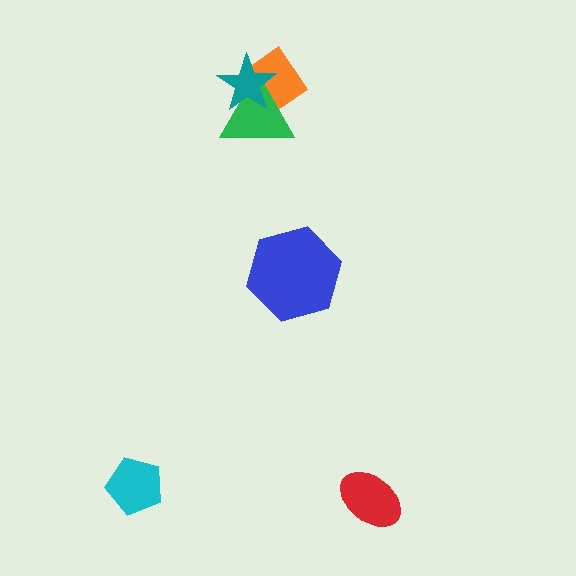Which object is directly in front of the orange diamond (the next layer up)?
The green triangle is directly in front of the orange diamond.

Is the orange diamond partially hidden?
Yes, it is partially covered by another shape.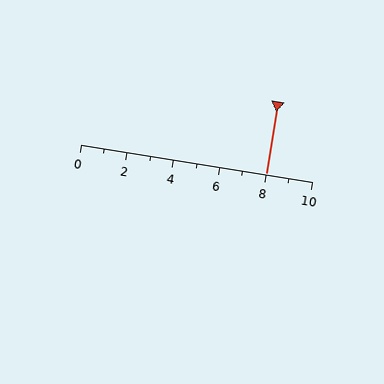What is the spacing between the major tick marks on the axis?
The major ticks are spaced 2 apart.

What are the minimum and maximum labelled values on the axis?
The axis runs from 0 to 10.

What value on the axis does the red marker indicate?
The marker indicates approximately 8.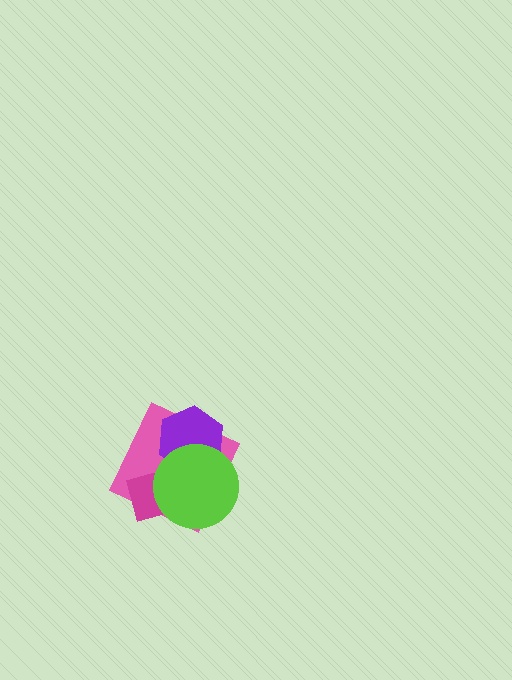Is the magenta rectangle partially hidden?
Yes, it is partially covered by another shape.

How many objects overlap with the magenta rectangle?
3 objects overlap with the magenta rectangle.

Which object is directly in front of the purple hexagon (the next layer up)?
The magenta rectangle is directly in front of the purple hexagon.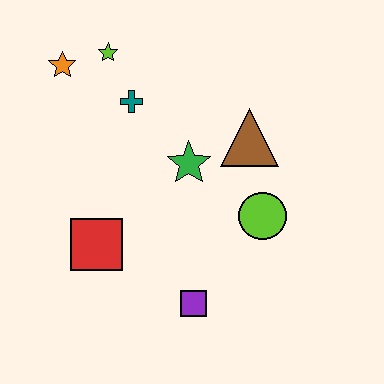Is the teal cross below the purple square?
No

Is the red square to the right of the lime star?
No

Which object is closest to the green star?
The brown triangle is closest to the green star.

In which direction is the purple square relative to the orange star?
The purple square is below the orange star.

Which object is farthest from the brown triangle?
The orange star is farthest from the brown triangle.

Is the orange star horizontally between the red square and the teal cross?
No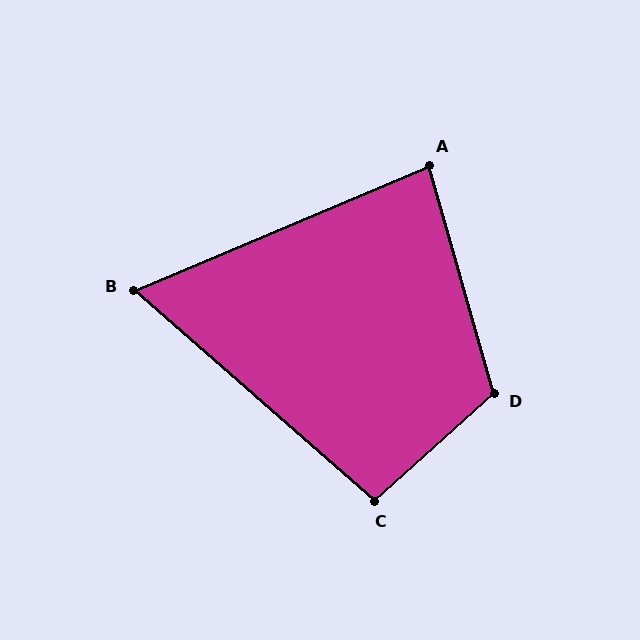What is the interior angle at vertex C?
Approximately 97 degrees (obtuse).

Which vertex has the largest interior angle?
D, at approximately 116 degrees.